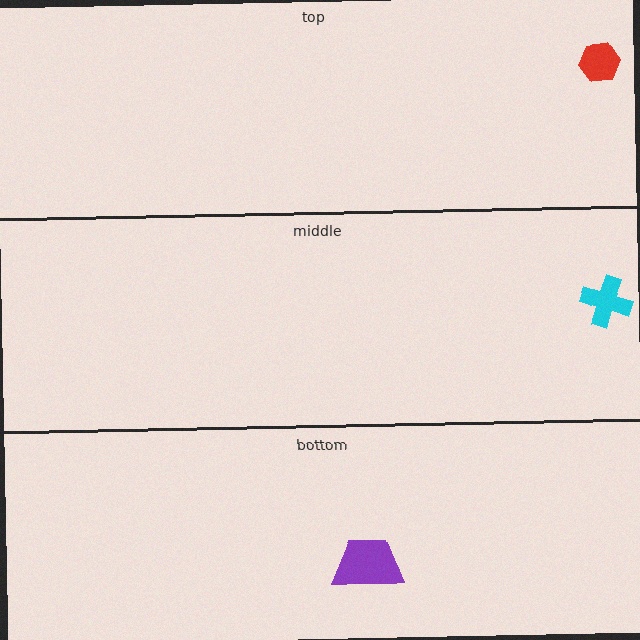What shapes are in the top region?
The red hexagon.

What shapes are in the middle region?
The cyan cross.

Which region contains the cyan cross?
The middle region.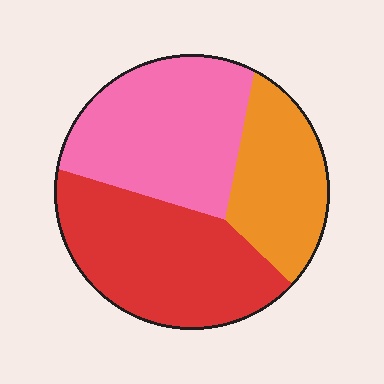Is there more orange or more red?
Red.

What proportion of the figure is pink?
Pink takes up about three eighths (3/8) of the figure.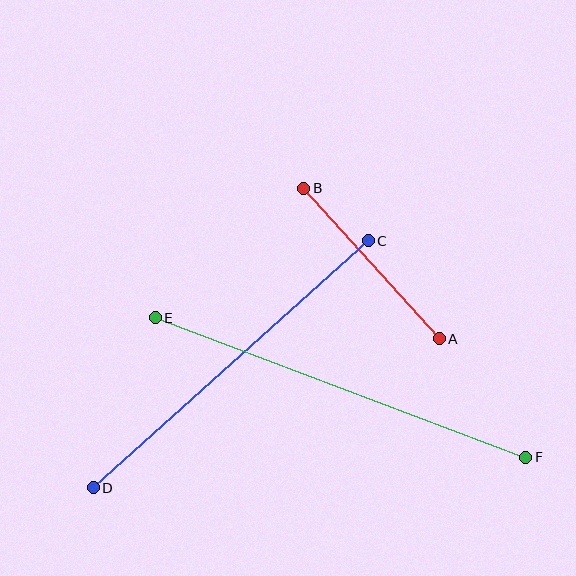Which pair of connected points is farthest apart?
Points E and F are farthest apart.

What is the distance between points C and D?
The distance is approximately 370 pixels.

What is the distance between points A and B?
The distance is approximately 202 pixels.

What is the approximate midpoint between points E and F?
The midpoint is at approximately (340, 387) pixels.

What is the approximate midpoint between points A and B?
The midpoint is at approximately (371, 263) pixels.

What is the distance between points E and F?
The distance is approximately 396 pixels.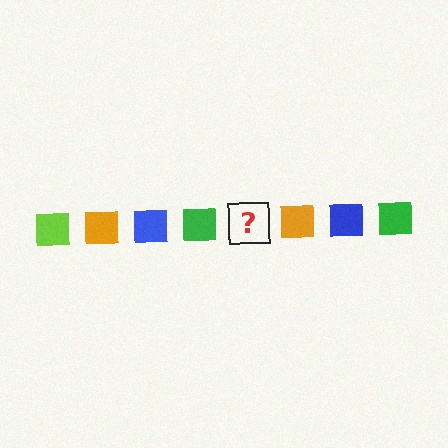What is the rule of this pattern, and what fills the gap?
The rule is that the pattern cycles through lime, orange, blue, green squares. The gap should be filled with a lime square.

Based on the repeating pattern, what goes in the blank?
The blank should be a lime square.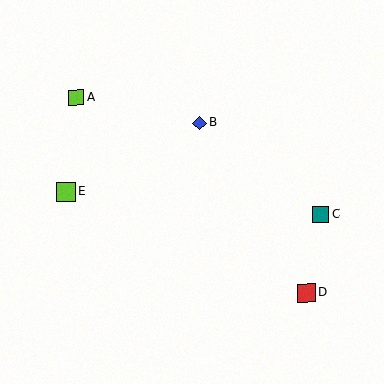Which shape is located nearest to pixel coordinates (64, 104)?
The lime square (labeled A) at (76, 98) is nearest to that location.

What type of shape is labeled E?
Shape E is a lime square.